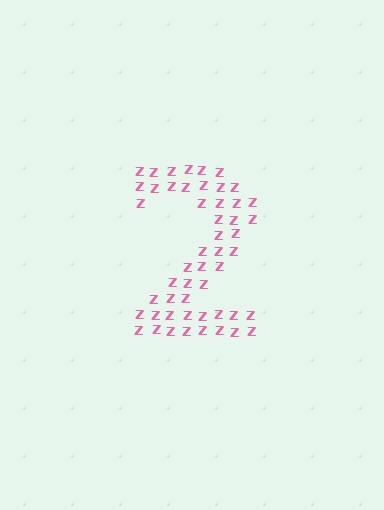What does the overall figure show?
The overall figure shows the digit 2.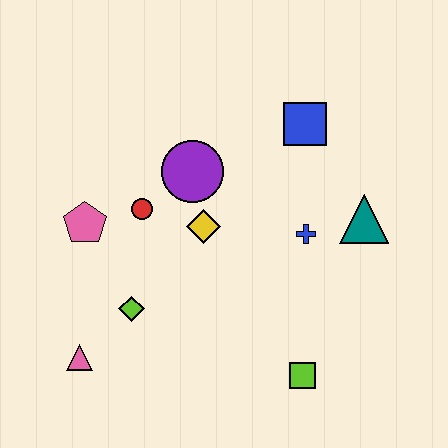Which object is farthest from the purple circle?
The lime square is farthest from the purple circle.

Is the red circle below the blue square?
Yes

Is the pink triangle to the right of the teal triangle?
No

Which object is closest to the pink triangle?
The lime diamond is closest to the pink triangle.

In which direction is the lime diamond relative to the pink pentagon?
The lime diamond is below the pink pentagon.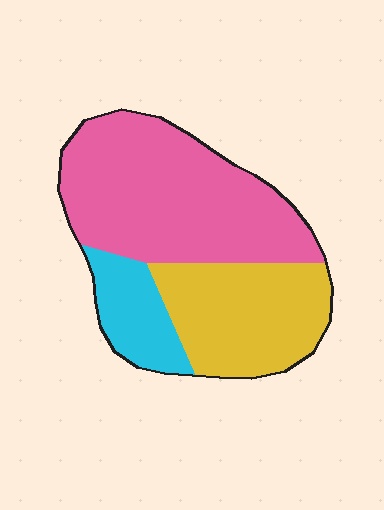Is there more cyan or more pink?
Pink.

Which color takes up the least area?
Cyan, at roughly 15%.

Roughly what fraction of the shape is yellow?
Yellow covers about 30% of the shape.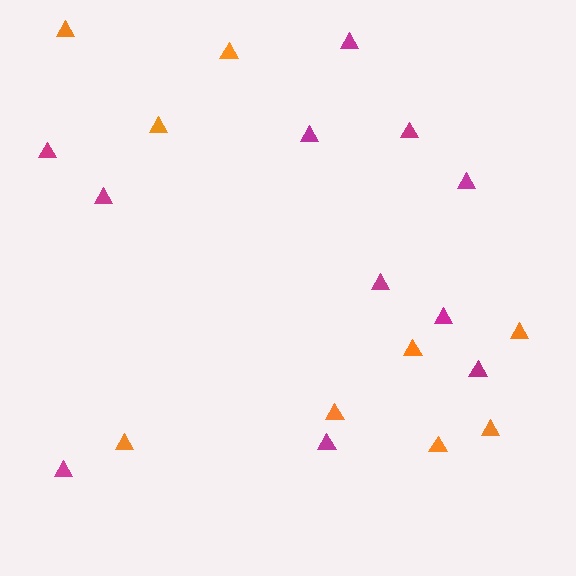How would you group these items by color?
There are 2 groups: one group of magenta triangles (11) and one group of orange triangles (9).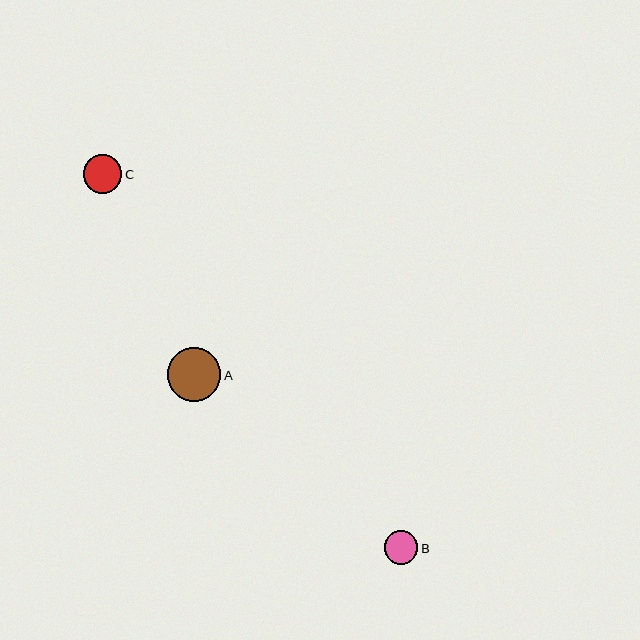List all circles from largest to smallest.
From largest to smallest: A, C, B.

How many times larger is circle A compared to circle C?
Circle A is approximately 1.4 times the size of circle C.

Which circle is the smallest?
Circle B is the smallest with a size of approximately 33 pixels.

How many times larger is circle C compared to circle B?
Circle C is approximately 1.2 times the size of circle B.